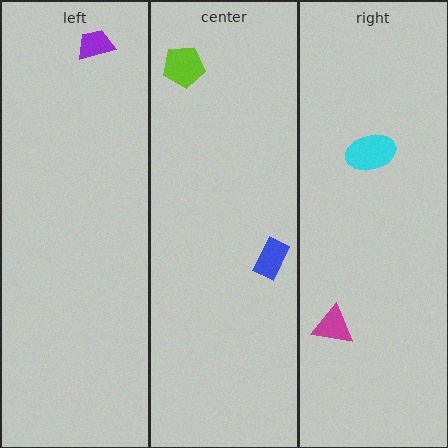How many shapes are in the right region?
2.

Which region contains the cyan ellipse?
The right region.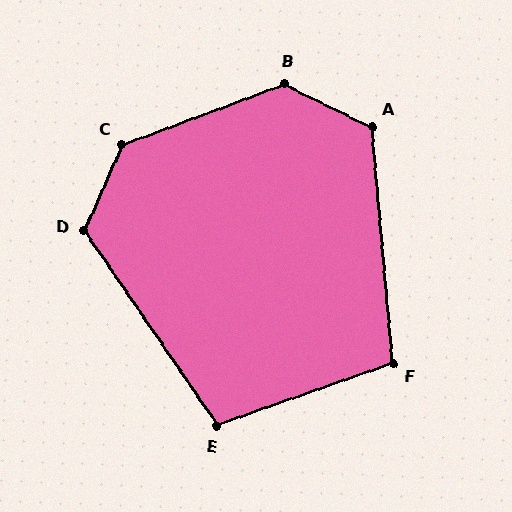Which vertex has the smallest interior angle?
F, at approximately 105 degrees.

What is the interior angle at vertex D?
Approximately 121 degrees (obtuse).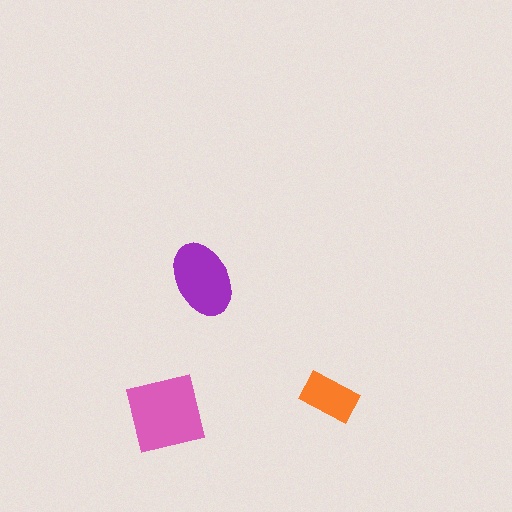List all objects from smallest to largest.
The orange rectangle, the purple ellipse, the pink square.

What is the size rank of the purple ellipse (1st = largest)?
2nd.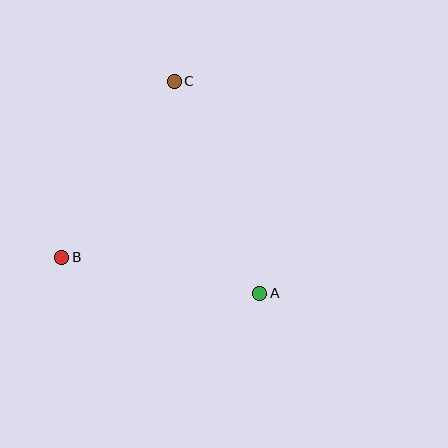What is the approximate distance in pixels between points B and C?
The distance between B and C is approximately 209 pixels.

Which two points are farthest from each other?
Points A and C are farthest from each other.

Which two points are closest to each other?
Points A and B are closest to each other.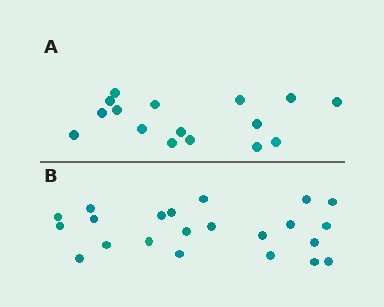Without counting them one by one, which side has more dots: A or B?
Region B (the bottom region) has more dots.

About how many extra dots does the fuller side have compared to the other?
Region B has about 6 more dots than region A.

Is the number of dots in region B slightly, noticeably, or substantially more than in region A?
Region B has noticeably more, but not dramatically so. The ratio is roughly 1.4 to 1.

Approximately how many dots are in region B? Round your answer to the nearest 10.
About 20 dots. (The exact count is 22, which rounds to 20.)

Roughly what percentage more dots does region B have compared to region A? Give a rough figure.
About 40% more.